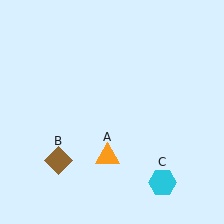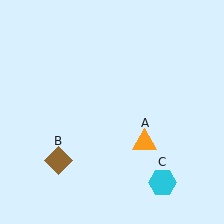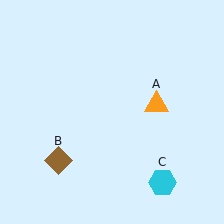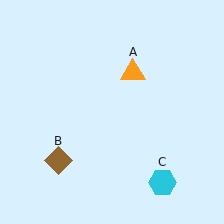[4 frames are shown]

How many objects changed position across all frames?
1 object changed position: orange triangle (object A).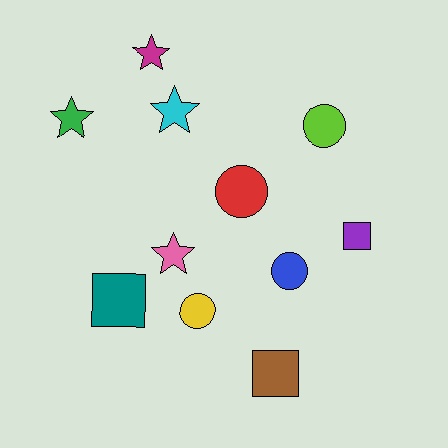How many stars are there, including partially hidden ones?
There are 4 stars.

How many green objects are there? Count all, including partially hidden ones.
There is 1 green object.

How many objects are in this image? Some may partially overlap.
There are 11 objects.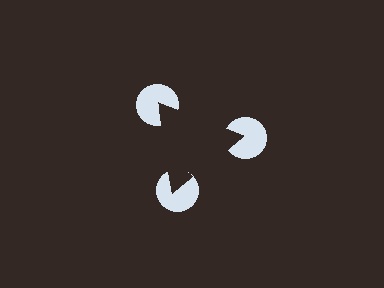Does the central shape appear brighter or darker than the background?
It typically appears slightly darker than the background, even though no actual brightness change is drawn.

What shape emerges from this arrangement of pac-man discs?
An illusory triangle — its edges are inferred from the aligned wedge cuts in the pac-man discs, not physically drawn.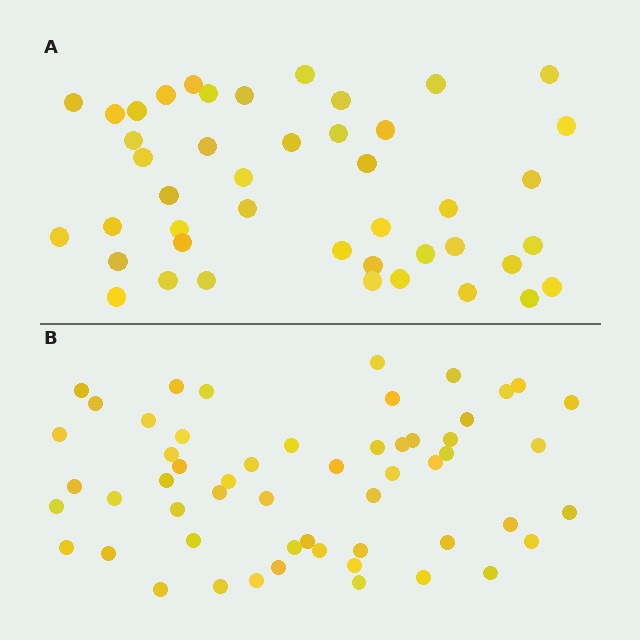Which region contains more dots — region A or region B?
Region B (the bottom region) has more dots.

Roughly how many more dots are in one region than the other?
Region B has roughly 12 or so more dots than region A.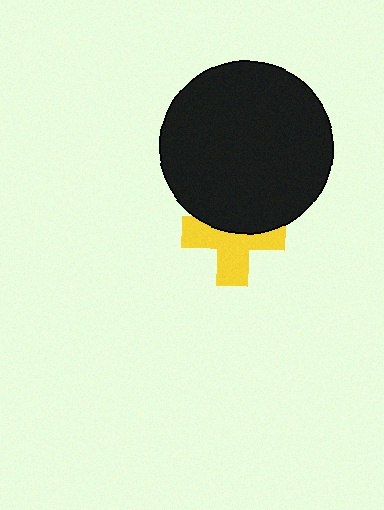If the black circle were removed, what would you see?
You would see the complete yellow cross.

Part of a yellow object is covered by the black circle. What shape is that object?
It is a cross.